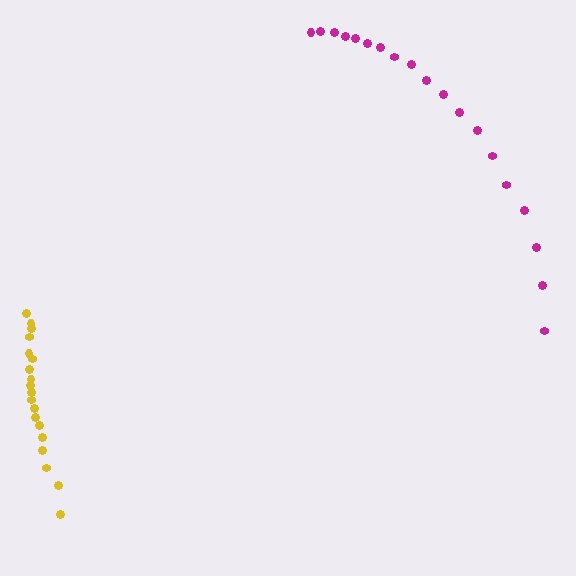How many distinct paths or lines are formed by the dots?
There are 2 distinct paths.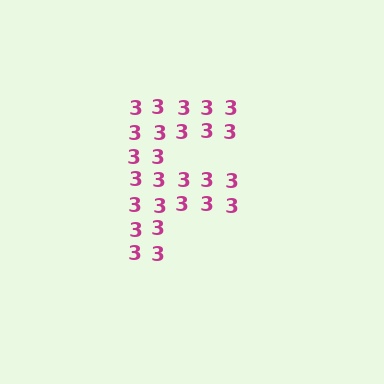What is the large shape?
The large shape is the letter F.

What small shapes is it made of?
It is made of small digit 3's.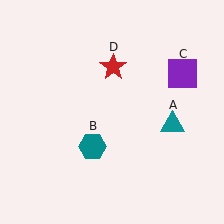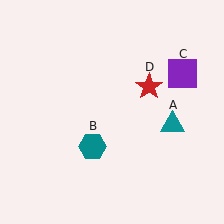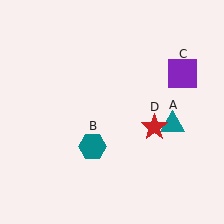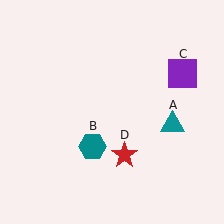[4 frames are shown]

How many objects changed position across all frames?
1 object changed position: red star (object D).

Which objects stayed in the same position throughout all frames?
Teal triangle (object A) and teal hexagon (object B) and purple square (object C) remained stationary.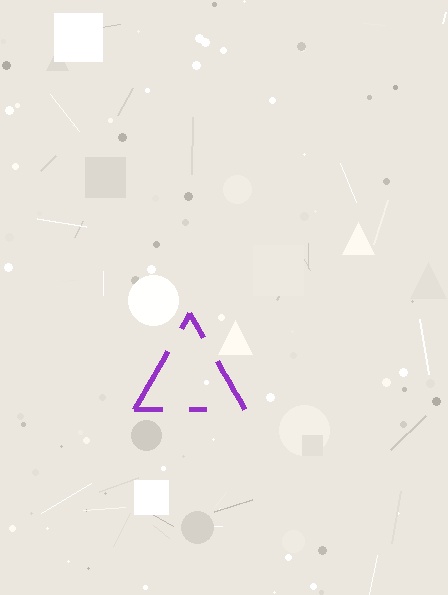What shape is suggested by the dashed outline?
The dashed outline suggests a triangle.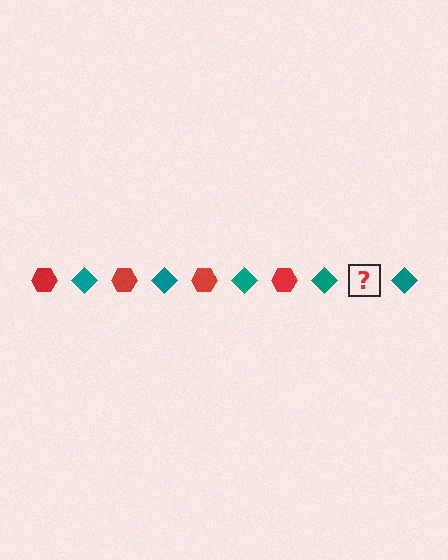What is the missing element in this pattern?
The missing element is a red hexagon.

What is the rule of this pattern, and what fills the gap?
The rule is that the pattern alternates between red hexagon and teal diamond. The gap should be filled with a red hexagon.